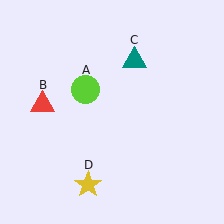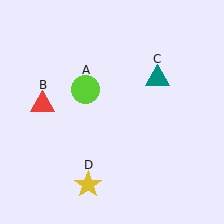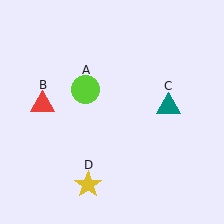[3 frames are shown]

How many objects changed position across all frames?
1 object changed position: teal triangle (object C).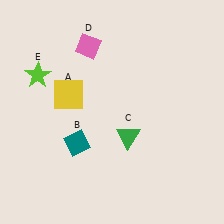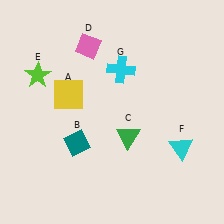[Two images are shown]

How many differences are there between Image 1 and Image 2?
There are 2 differences between the two images.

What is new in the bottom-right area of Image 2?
A cyan triangle (F) was added in the bottom-right area of Image 2.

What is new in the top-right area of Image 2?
A cyan cross (G) was added in the top-right area of Image 2.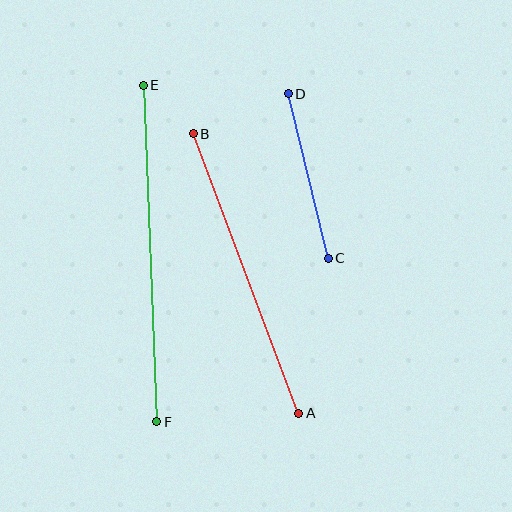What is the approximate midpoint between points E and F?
The midpoint is at approximately (150, 254) pixels.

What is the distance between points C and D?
The distance is approximately 169 pixels.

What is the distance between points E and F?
The distance is approximately 337 pixels.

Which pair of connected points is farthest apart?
Points E and F are farthest apart.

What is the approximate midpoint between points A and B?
The midpoint is at approximately (246, 273) pixels.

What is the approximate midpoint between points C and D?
The midpoint is at approximately (308, 176) pixels.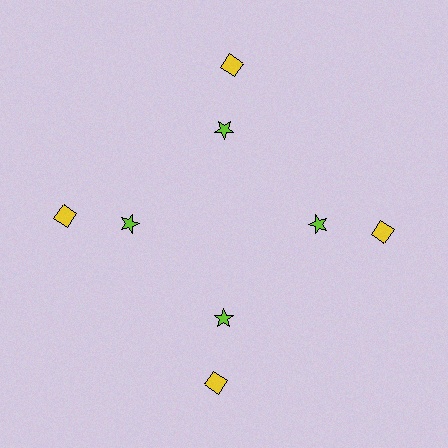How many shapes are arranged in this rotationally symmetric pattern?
There are 8 shapes, arranged in 4 groups of 2.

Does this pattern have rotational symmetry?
Yes, this pattern has 4-fold rotational symmetry. It looks the same after rotating 90 degrees around the center.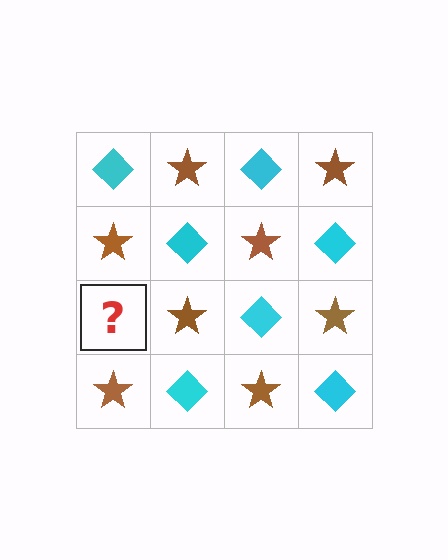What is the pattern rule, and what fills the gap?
The rule is that it alternates cyan diamond and brown star in a checkerboard pattern. The gap should be filled with a cyan diamond.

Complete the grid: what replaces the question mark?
The question mark should be replaced with a cyan diamond.